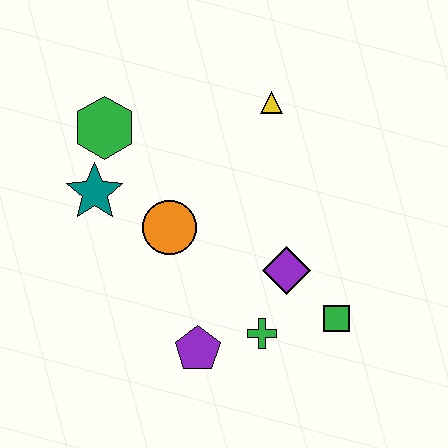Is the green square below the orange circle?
Yes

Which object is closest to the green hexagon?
The teal star is closest to the green hexagon.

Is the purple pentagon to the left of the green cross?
Yes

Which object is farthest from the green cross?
The green hexagon is farthest from the green cross.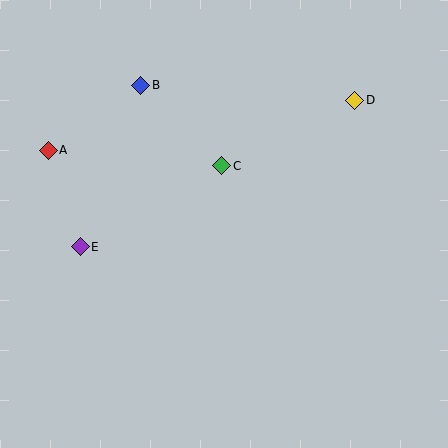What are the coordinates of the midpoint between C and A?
The midpoint between C and A is at (135, 158).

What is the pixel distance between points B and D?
The distance between B and D is 214 pixels.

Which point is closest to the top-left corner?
Point A is closest to the top-left corner.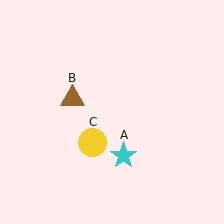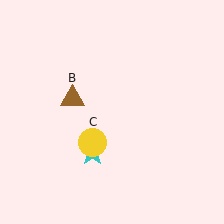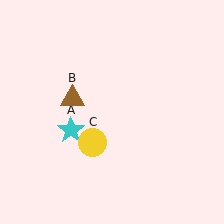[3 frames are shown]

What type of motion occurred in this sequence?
The cyan star (object A) rotated clockwise around the center of the scene.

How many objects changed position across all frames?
1 object changed position: cyan star (object A).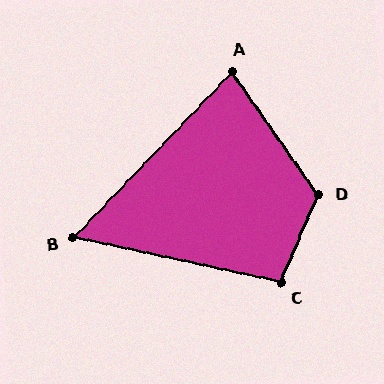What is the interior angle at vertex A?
Approximately 79 degrees (acute).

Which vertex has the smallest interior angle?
B, at approximately 59 degrees.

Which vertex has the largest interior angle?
D, at approximately 121 degrees.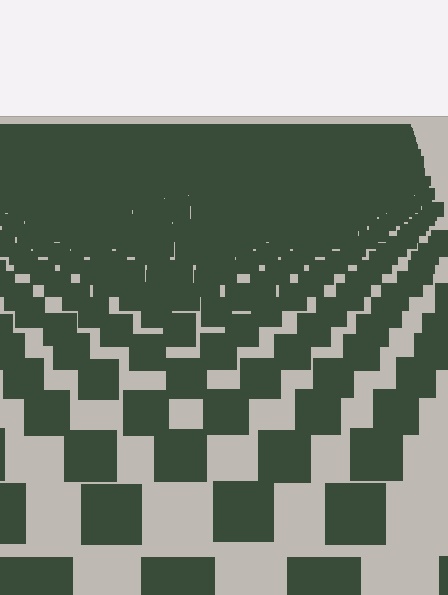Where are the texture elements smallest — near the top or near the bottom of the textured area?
Near the top.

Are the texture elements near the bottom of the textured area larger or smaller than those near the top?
Larger. Near the bottom, elements are closer to the viewer and appear at a bigger on-screen size.